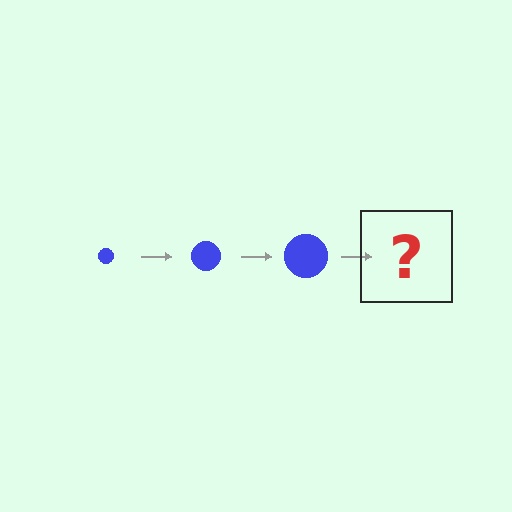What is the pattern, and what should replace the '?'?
The pattern is that the circle gets progressively larger each step. The '?' should be a blue circle, larger than the previous one.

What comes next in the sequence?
The next element should be a blue circle, larger than the previous one.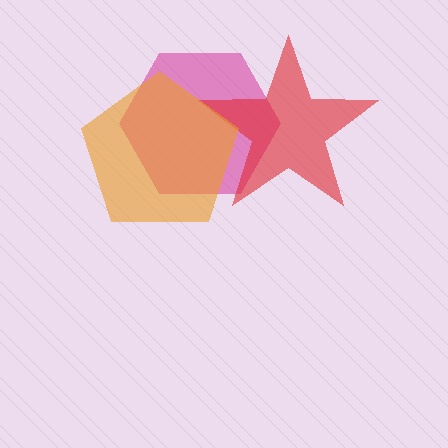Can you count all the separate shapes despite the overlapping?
Yes, there are 3 separate shapes.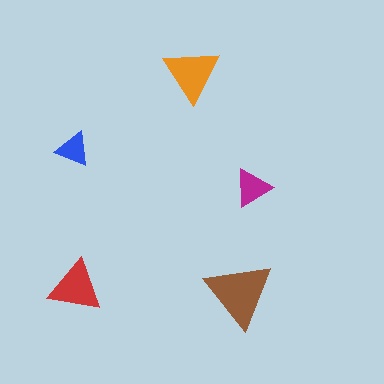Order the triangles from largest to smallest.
the brown one, the orange one, the red one, the magenta one, the blue one.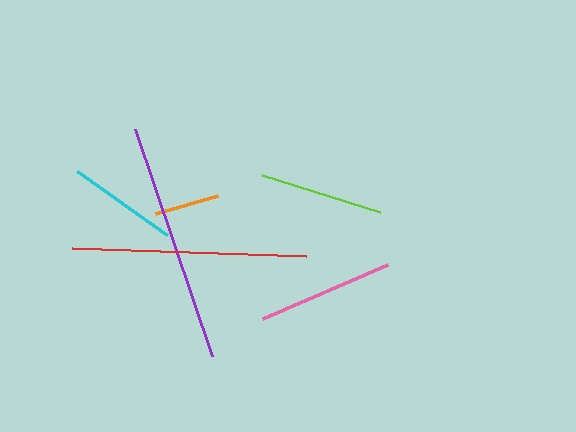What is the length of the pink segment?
The pink segment is approximately 136 pixels long.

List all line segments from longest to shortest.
From longest to shortest: purple, red, pink, lime, cyan, orange.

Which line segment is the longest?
The purple line is the longest at approximately 240 pixels.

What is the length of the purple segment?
The purple segment is approximately 240 pixels long.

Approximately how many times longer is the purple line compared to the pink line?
The purple line is approximately 1.8 times the length of the pink line.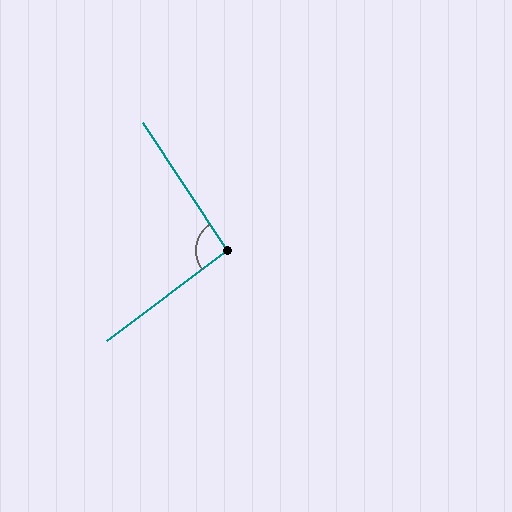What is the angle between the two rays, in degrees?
Approximately 93 degrees.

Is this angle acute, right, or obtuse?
It is approximately a right angle.